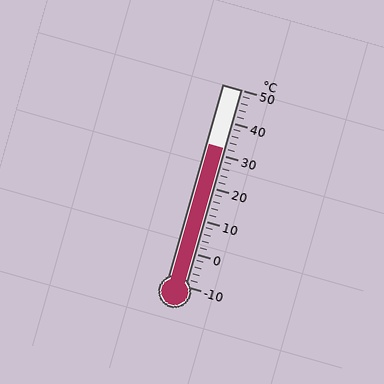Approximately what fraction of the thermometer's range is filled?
The thermometer is filled to approximately 70% of its range.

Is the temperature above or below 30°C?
The temperature is above 30°C.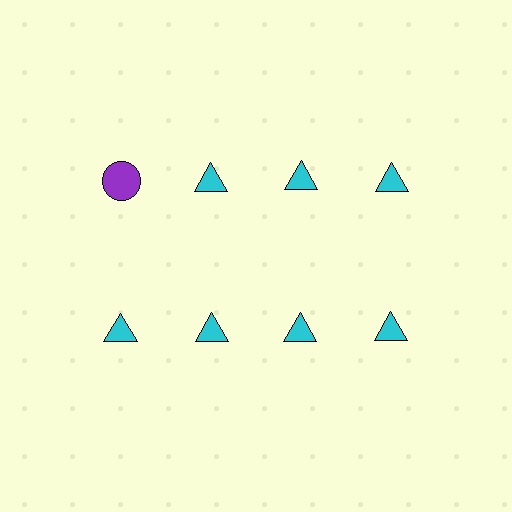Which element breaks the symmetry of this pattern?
The purple circle in the top row, leftmost column breaks the symmetry. All other shapes are cyan triangles.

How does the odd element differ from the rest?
It differs in both color (purple instead of cyan) and shape (circle instead of triangle).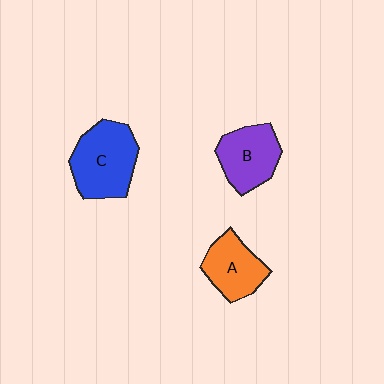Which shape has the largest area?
Shape C (blue).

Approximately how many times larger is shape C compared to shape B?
Approximately 1.3 times.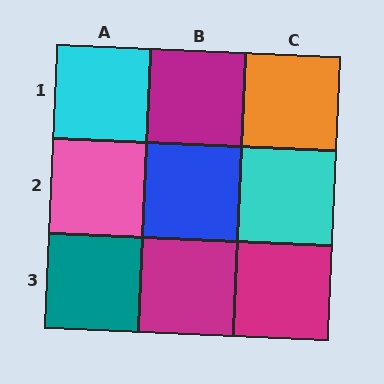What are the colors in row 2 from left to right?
Pink, blue, cyan.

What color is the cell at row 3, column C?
Magenta.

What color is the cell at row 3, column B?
Magenta.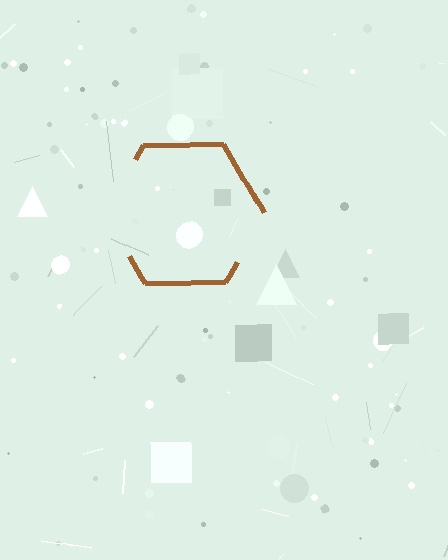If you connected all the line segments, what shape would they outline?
They would outline a hexagon.